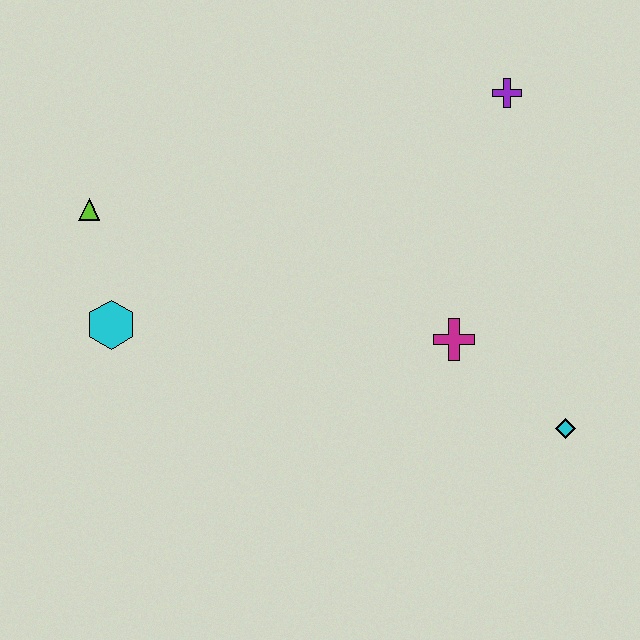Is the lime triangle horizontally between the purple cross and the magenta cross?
No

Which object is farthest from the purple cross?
The cyan hexagon is farthest from the purple cross.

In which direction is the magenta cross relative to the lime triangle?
The magenta cross is to the right of the lime triangle.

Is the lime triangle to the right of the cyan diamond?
No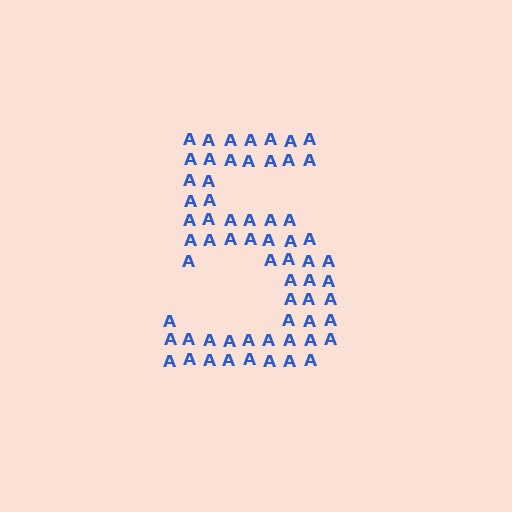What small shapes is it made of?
It is made of small letter A's.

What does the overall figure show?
The overall figure shows the digit 5.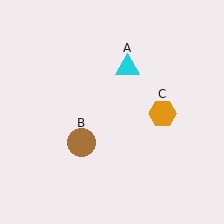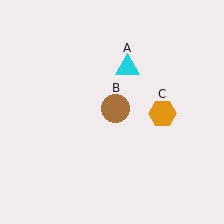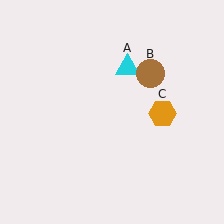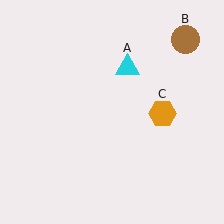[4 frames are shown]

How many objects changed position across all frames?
1 object changed position: brown circle (object B).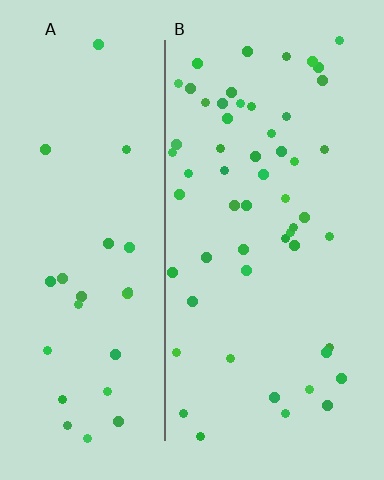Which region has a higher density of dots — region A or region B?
B (the right).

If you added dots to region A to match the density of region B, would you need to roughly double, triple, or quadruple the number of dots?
Approximately double.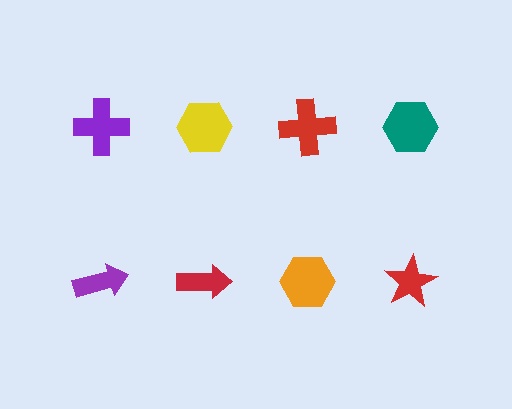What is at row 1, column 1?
A purple cross.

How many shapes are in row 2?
4 shapes.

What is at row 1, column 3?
A red cross.